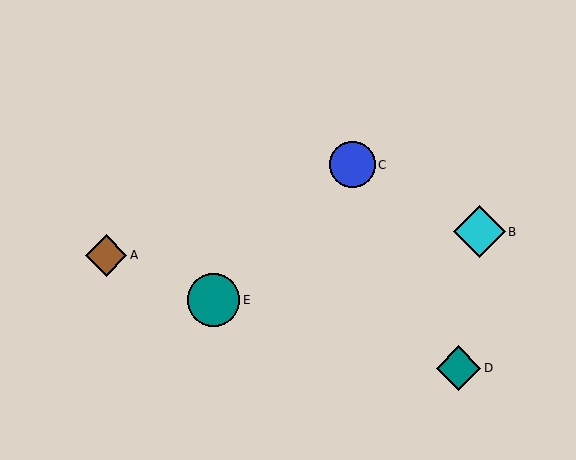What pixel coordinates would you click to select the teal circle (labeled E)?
Click at (213, 300) to select the teal circle E.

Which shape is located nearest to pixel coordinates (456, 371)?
The teal diamond (labeled D) at (459, 368) is nearest to that location.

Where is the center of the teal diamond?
The center of the teal diamond is at (459, 368).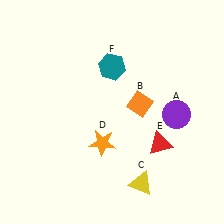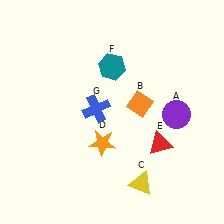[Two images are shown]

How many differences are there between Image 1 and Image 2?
There is 1 difference between the two images.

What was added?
A blue cross (G) was added in Image 2.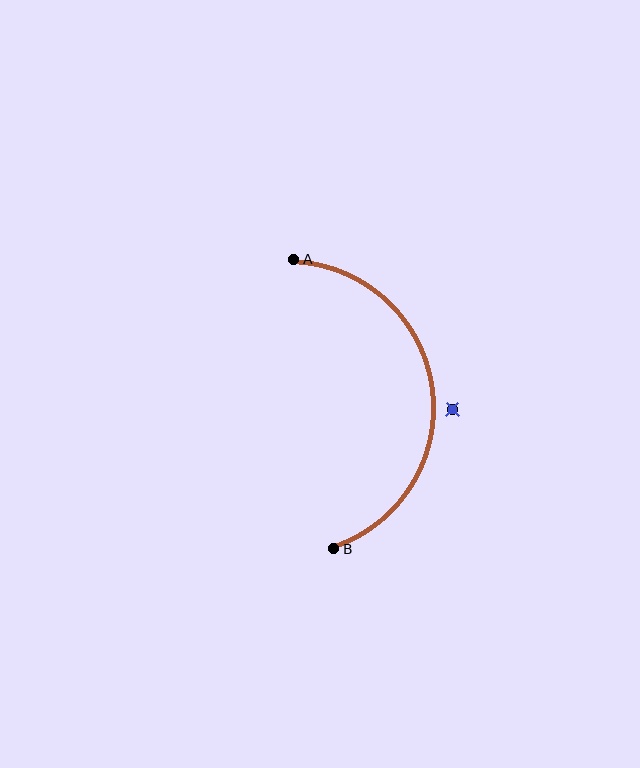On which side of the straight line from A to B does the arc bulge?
The arc bulges to the right of the straight line connecting A and B.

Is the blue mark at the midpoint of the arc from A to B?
No — the blue mark does not lie on the arc at all. It sits slightly outside the curve.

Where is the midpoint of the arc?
The arc midpoint is the point on the curve farthest from the straight line joining A and B. It sits to the right of that line.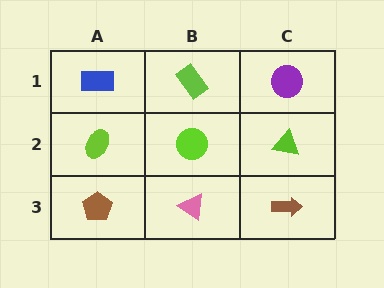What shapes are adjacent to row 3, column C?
A lime triangle (row 2, column C), a pink triangle (row 3, column B).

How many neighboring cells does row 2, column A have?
3.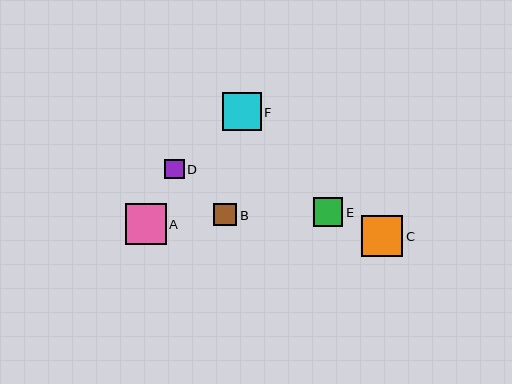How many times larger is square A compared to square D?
Square A is approximately 2.1 times the size of square D.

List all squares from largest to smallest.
From largest to smallest: C, A, F, E, B, D.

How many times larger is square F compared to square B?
Square F is approximately 1.7 times the size of square B.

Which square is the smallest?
Square D is the smallest with a size of approximately 19 pixels.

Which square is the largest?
Square C is the largest with a size of approximately 41 pixels.